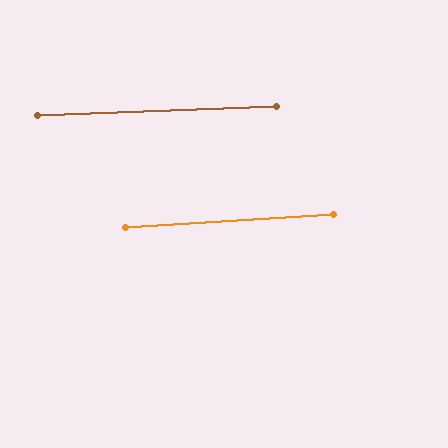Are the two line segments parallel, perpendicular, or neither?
Parallel — their directions differ by only 1.2°.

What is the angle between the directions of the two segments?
Approximately 1 degree.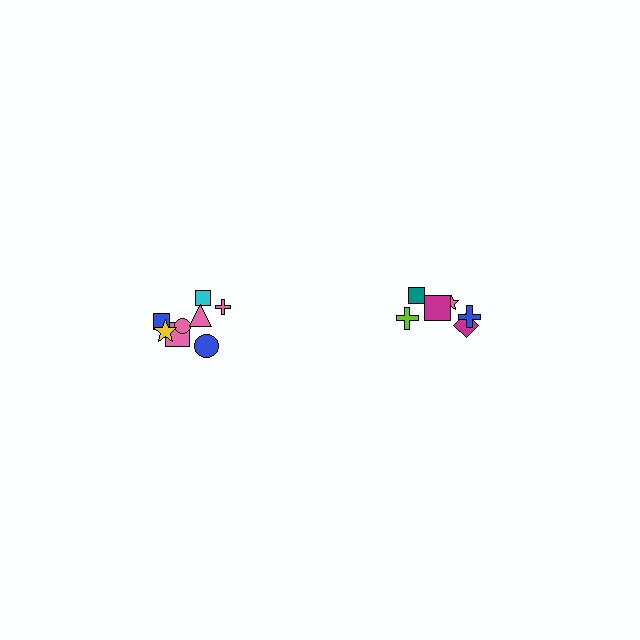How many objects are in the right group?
There are 6 objects.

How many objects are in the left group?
There are 8 objects.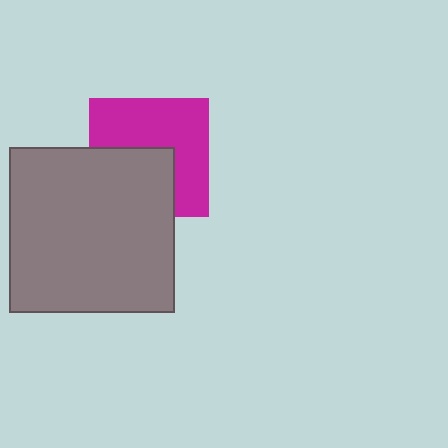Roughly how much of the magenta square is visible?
About half of it is visible (roughly 58%).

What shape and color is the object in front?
The object in front is a gray square.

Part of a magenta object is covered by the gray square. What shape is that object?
It is a square.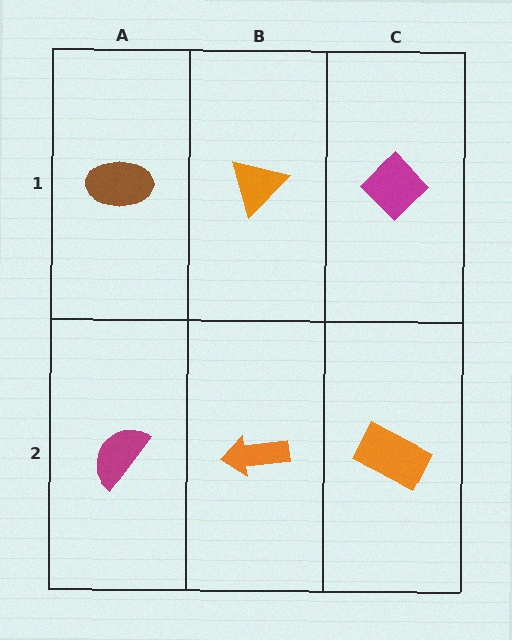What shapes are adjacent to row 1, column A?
A magenta semicircle (row 2, column A), an orange triangle (row 1, column B).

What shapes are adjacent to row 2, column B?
An orange triangle (row 1, column B), a magenta semicircle (row 2, column A), an orange rectangle (row 2, column C).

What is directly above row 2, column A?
A brown ellipse.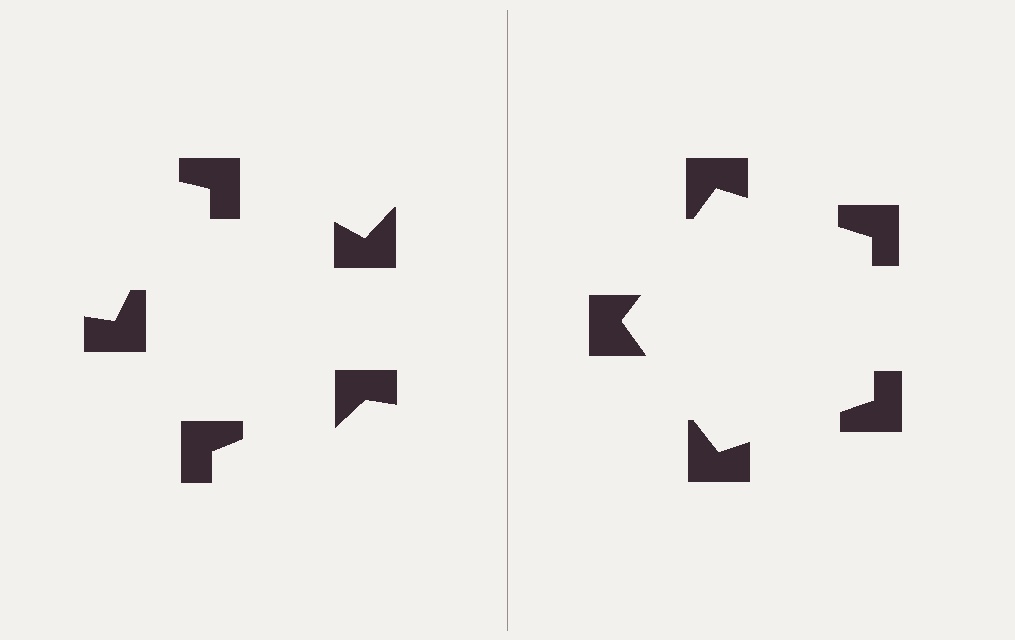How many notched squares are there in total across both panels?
10 — 5 on each side.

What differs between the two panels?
The notched squares are positioned identically on both sides; only the wedge orientations differ. On the right they align to a pentagon; on the left they are misaligned.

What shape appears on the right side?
An illusory pentagon.